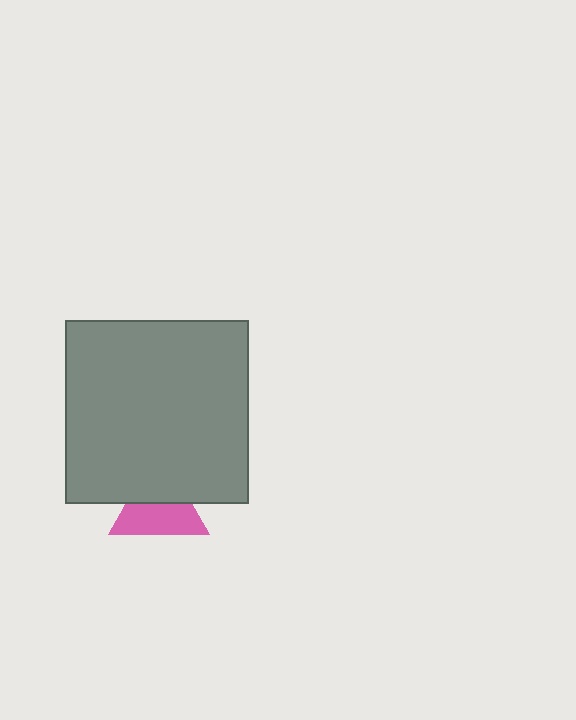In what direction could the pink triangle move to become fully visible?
The pink triangle could move down. That would shift it out from behind the gray square entirely.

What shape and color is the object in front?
The object in front is a gray square.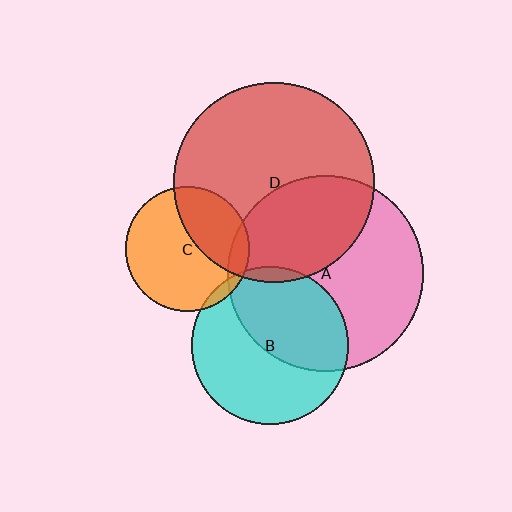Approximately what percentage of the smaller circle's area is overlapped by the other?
Approximately 45%.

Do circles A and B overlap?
Yes.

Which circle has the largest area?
Circle D (red).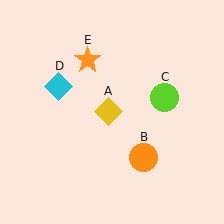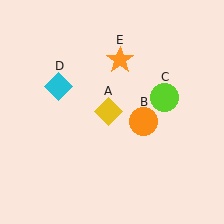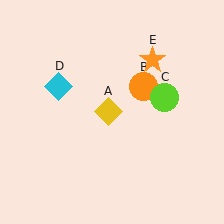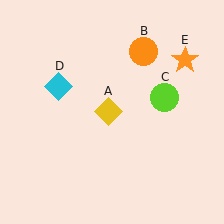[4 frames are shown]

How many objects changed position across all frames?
2 objects changed position: orange circle (object B), orange star (object E).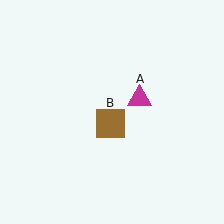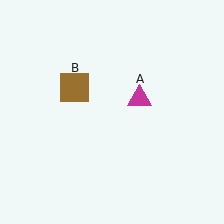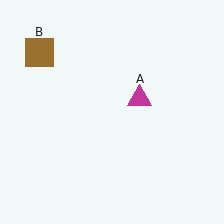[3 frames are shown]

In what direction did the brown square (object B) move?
The brown square (object B) moved up and to the left.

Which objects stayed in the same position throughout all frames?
Magenta triangle (object A) remained stationary.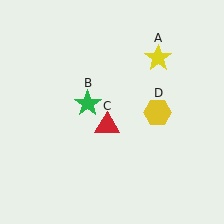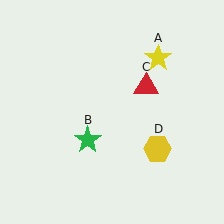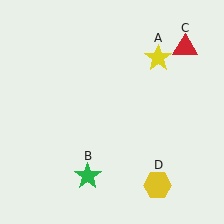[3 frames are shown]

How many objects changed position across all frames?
3 objects changed position: green star (object B), red triangle (object C), yellow hexagon (object D).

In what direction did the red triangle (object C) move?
The red triangle (object C) moved up and to the right.